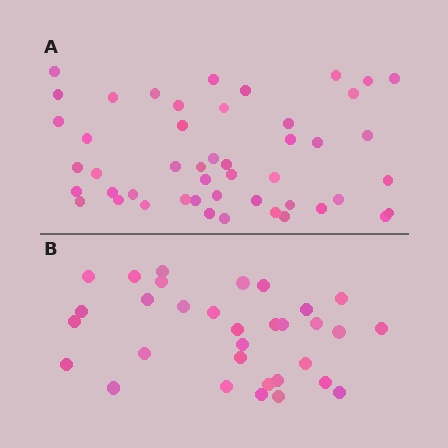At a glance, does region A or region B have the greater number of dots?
Region A (the top region) has more dots.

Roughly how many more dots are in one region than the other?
Region A has approximately 15 more dots than region B.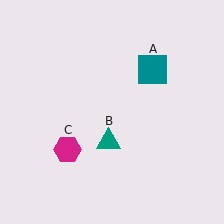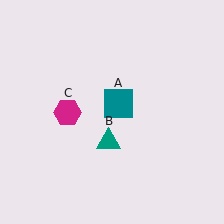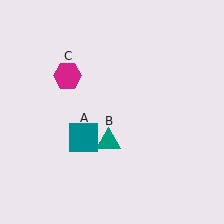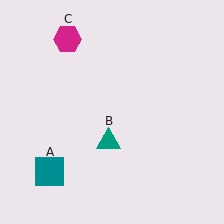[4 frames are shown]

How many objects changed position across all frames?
2 objects changed position: teal square (object A), magenta hexagon (object C).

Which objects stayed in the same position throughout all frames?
Teal triangle (object B) remained stationary.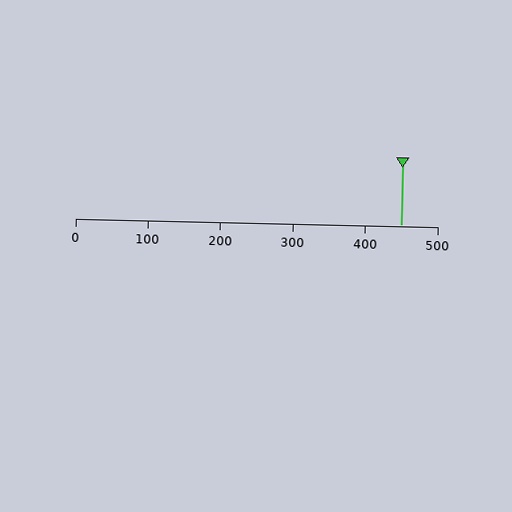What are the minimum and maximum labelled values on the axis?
The axis runs from 0 to 500.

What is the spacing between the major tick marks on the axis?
The major ticks are spaced 100 apart.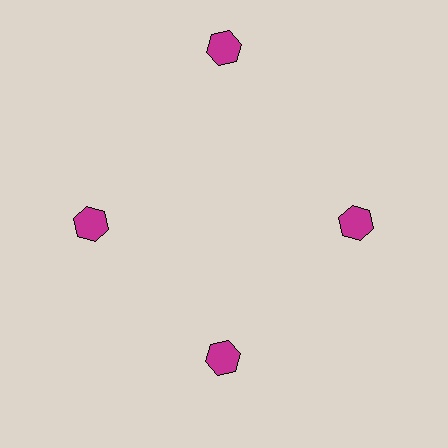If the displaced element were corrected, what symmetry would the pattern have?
It would have 4-fold rotational symmetry — the pattern would map onto itself every 90 degrees.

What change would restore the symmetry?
The symmetry would be restored by moving it inward, back onto the ring so that all 4 hexagons sit at equal angles and equal distance from the center.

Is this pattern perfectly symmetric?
No. The 4 magenta hexagons are arranged in a ring, but one element near the 12 o'clock position is pushed outward from the center, breaking the 4-fold rotational symmetry.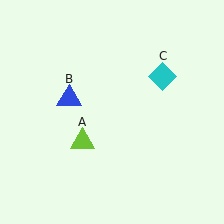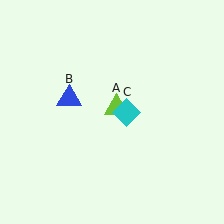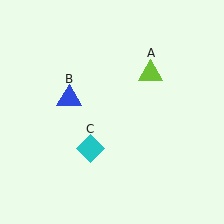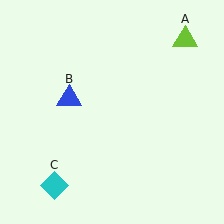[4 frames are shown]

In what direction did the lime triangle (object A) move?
The lime triangle (object A) moved up and to the right.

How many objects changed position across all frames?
2 objects changed position: lime triangle (object A), cyan diamond (object C).